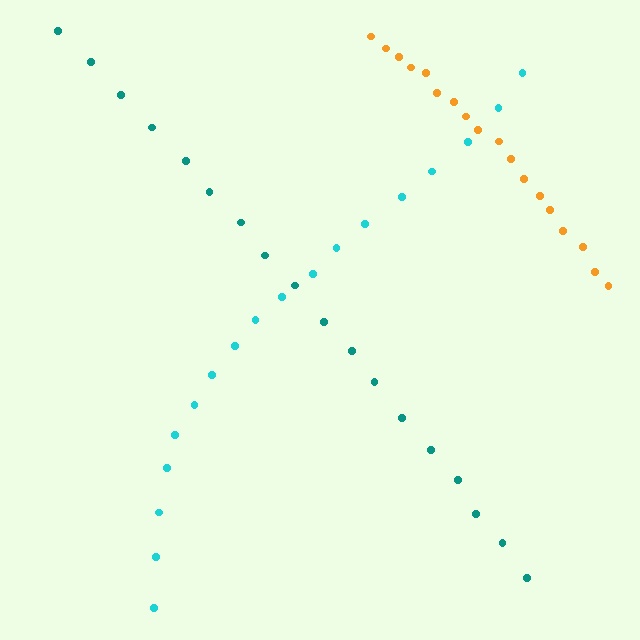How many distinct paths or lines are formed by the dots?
There are 3 distinct paths.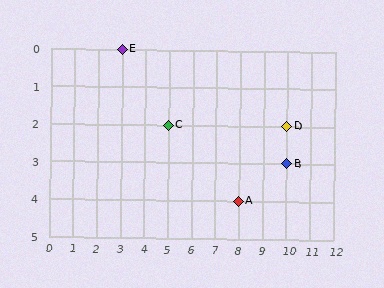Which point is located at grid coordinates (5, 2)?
Point C is at (5, 2).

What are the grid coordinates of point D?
Point D is at grid coordinates (10, 2).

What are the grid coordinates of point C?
Point C is at grid coordinates (5, 2).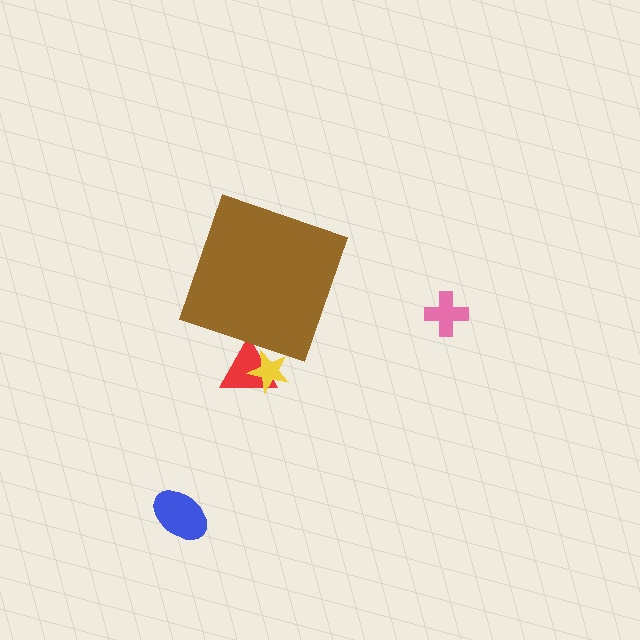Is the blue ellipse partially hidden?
No, the blue ellipse is fully visible.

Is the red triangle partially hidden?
Yes, the red triangle is partially hidden behind the brown diamond.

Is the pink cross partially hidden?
No, the pink cross is fully visible.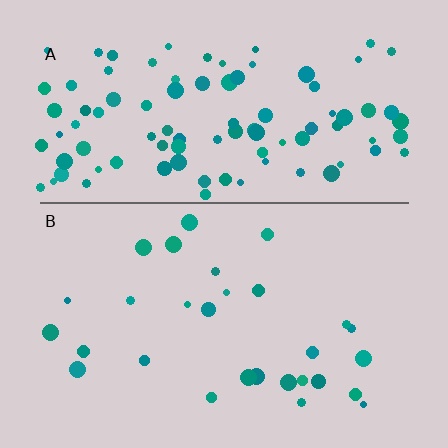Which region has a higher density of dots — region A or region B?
A (the top).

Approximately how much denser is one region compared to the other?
Approximately 3.4× — region A over region B.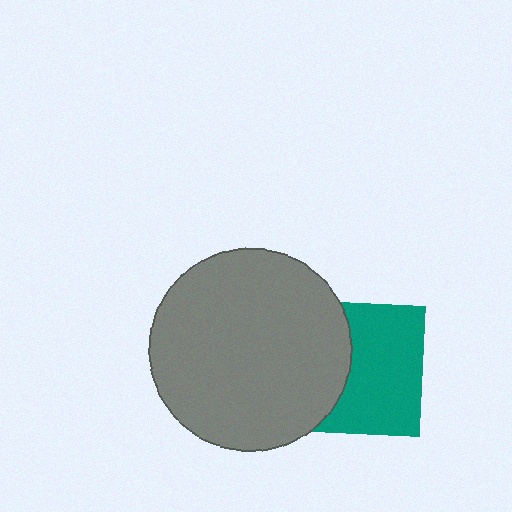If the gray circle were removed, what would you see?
You would see the complete teal square.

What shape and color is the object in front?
The object in front is a gray circle.